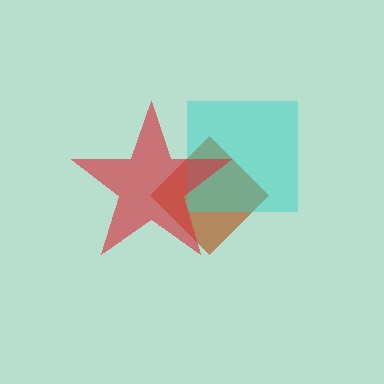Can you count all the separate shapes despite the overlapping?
Yes, there are 3 separate shapes.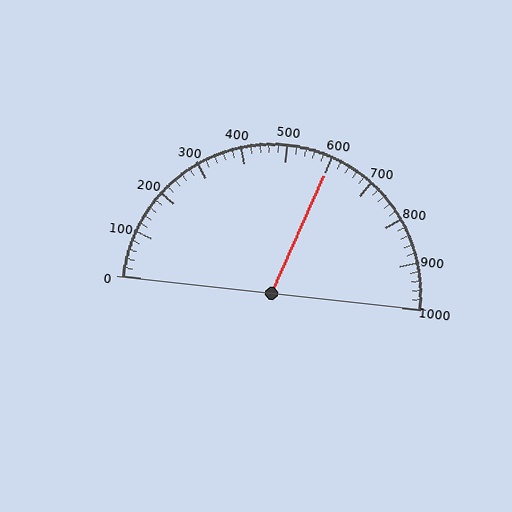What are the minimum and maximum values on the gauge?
The gauge ranges from 0 to 1000.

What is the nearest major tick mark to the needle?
The nearest major tick mark is 600.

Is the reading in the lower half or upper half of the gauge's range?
The reading is in the upper half of the range (0 to 1000).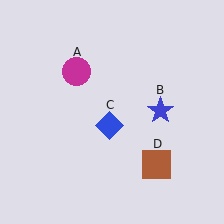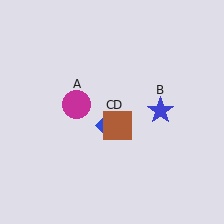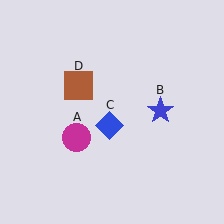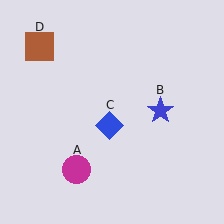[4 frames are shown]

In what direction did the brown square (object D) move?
The brown square (object D) moved up and to the left.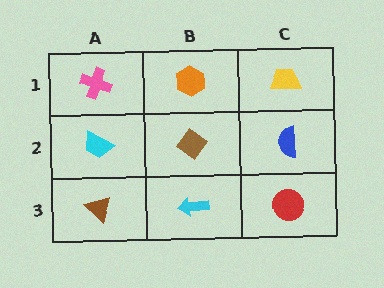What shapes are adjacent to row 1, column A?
A cyan trapezoid (row 2, column A), an orange hexagon (row 1, column B).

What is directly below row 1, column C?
A blue semicircle.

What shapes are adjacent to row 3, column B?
A brown diamond (row 2, column B), a brown triangle (row 3, column A), a red circle (row 3, column C).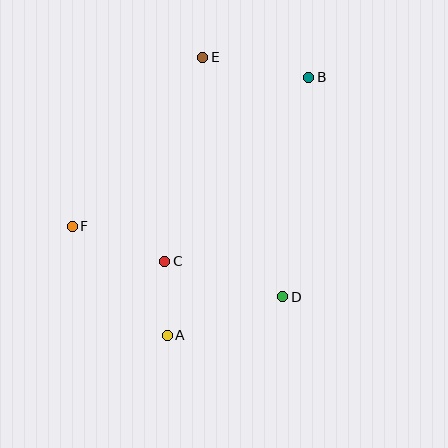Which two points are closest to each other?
Points A and C are closest to each other.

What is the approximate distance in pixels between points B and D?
The distance between B and D is approximately 221 pixels.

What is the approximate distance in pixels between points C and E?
The distance between C and E is approximately 208 pixels.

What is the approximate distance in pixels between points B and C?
The distance between B and C is approximately 234 pixels.